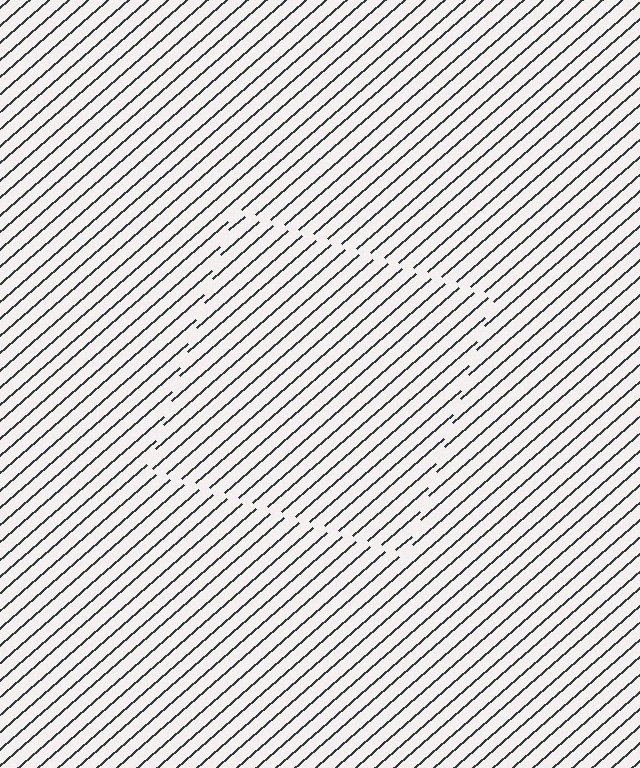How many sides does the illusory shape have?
4 sides — the line-ends trace a square.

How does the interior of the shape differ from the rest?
The interior of the shape contains the same grating, shifted by half a period — the contour is defined by the phase discontinuity where line-ends from the inner and outer gratings abut.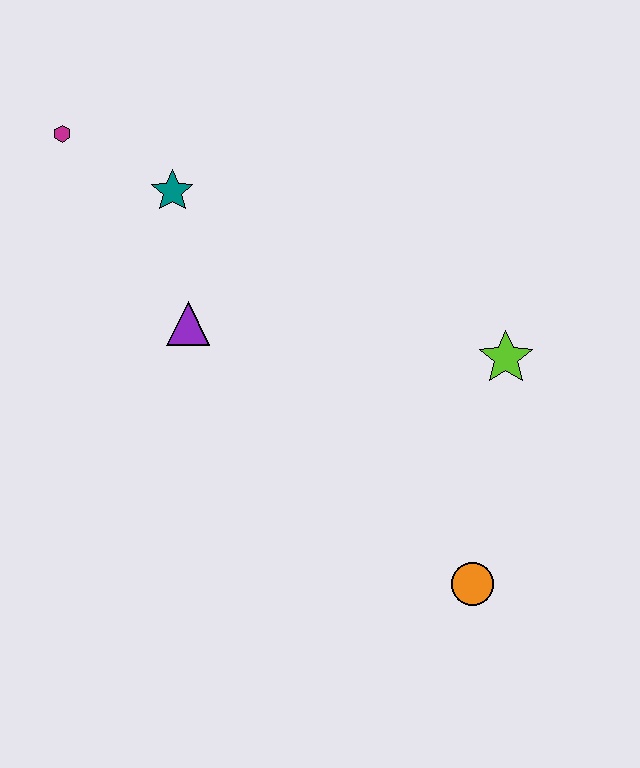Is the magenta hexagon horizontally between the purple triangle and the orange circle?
No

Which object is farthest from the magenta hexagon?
The orange circle is farthest from the magenta hexagon.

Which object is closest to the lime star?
The orange circle is closest to the lime star.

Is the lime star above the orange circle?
Yes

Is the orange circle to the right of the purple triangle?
Yes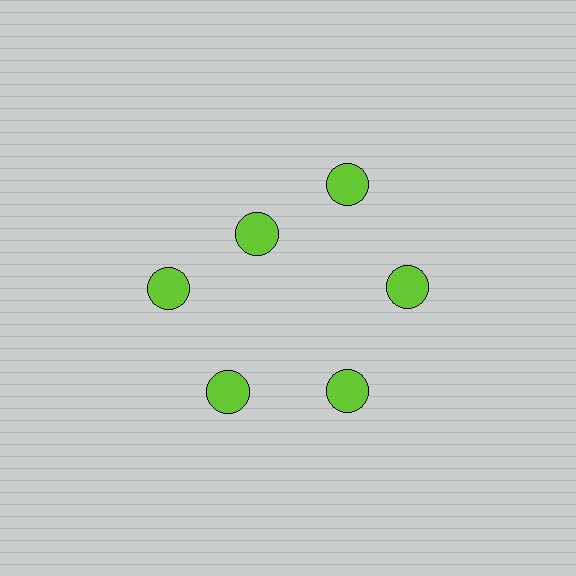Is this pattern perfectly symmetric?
No. The 6 lime circles are arranged in a ring, but one element near the 11 o'clock position is pulled inward toward the center, breaking the 6-fold rotational symmetry.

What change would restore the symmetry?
The symmetry would be restored by moving it outward, back onto the ring so that all 6 circles sit at equal angles and equal distance from the center.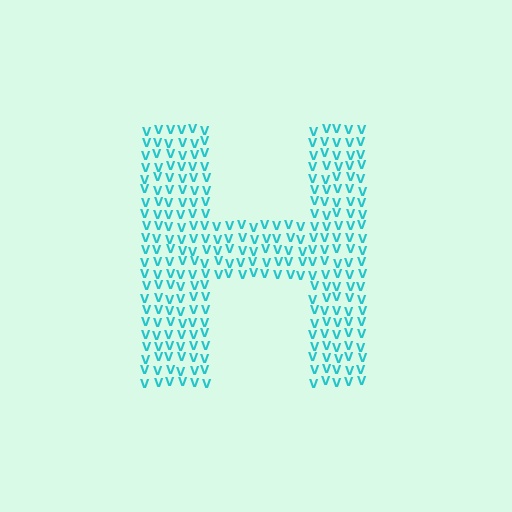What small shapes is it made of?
It is made of small letter V's.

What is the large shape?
The large shape is the letter H.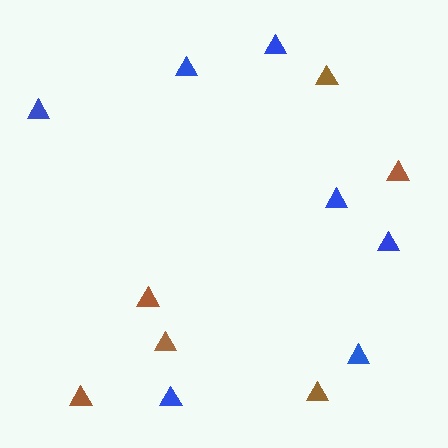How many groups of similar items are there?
There are 2 groups: one group of blue triangles (7) and one group of brown triangles (6).